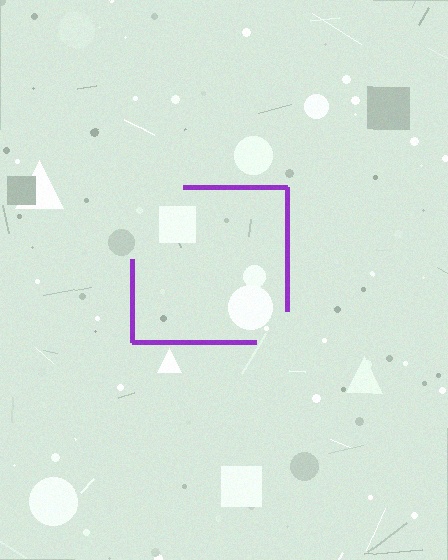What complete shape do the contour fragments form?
The contour fragments form a square.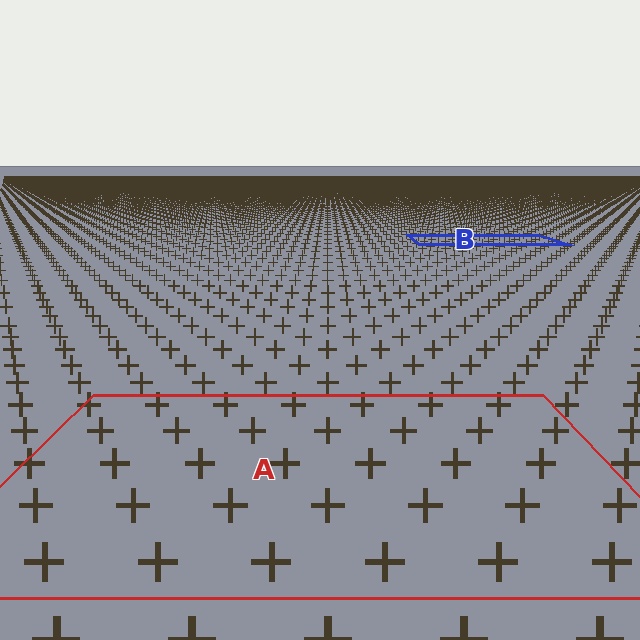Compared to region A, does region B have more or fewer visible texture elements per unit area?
Region B has more texture elements per unit area — they are packed more densely because it is farther away.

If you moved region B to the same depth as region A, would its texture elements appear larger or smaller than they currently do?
They would appear larger. At a closer depth, the same texture elements are projected at a bigger on-screen size.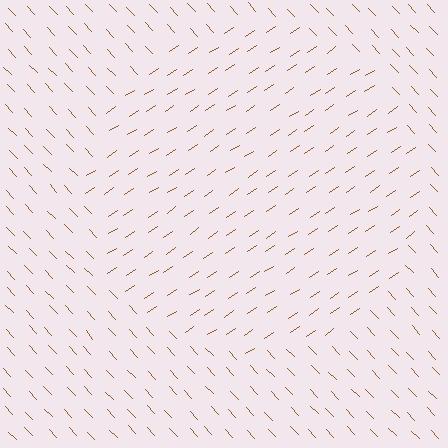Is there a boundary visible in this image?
Yes, there is a texture boundary formed by a change in line orientation.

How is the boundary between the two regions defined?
The boundary is defined purely by a change in line orientation (approximately 81 degrees difference). All lines are the same color and thickness.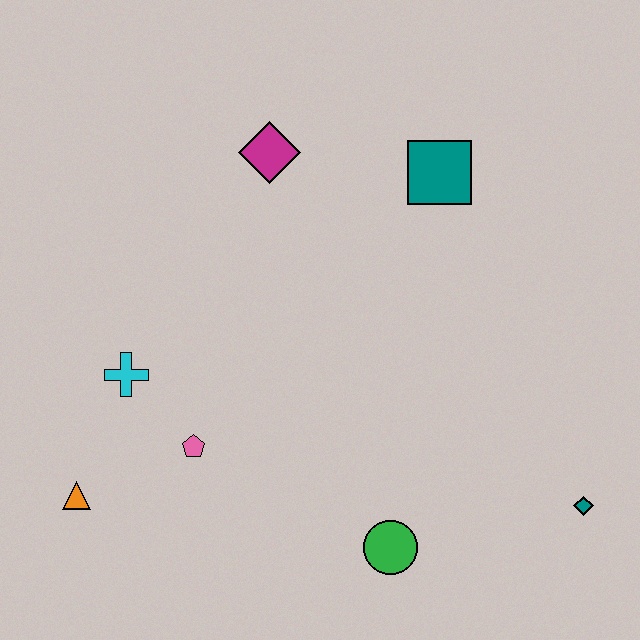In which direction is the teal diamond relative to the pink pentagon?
The teal diamond is to the right of the pink pentagon.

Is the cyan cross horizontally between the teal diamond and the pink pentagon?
No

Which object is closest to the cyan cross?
The pink pentagon is closest to the cyan cross.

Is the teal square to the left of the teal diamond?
Yes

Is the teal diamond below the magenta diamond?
Yes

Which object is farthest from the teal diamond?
The orange triangle is farthest from the teal diamond.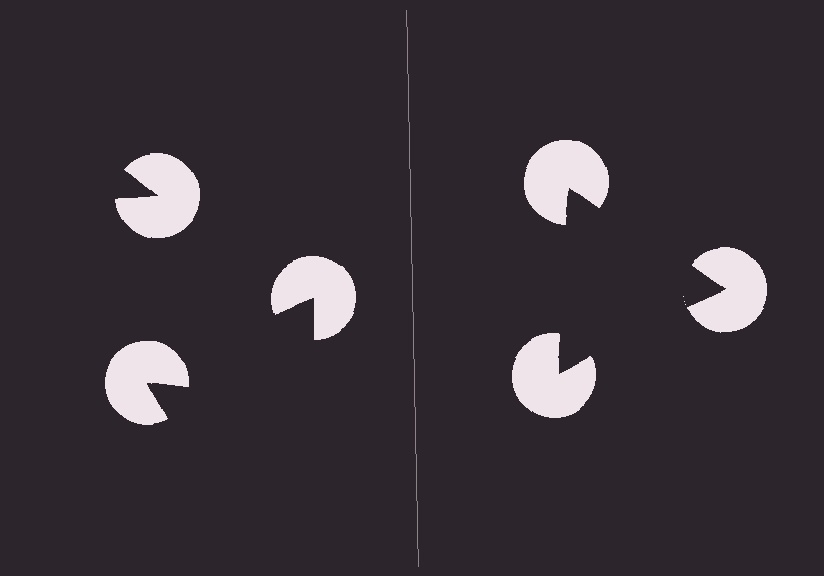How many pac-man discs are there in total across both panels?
6 — 3 on each side.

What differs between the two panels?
The pac-man discs are positioned identically on both sides; only the wedge orientations differ. On the right they align to a triangle; on the left they are misaligned.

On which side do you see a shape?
An illusory triangle appears on the right side. On the left side the wedge cuts are rotated, so no coherent shape forms.